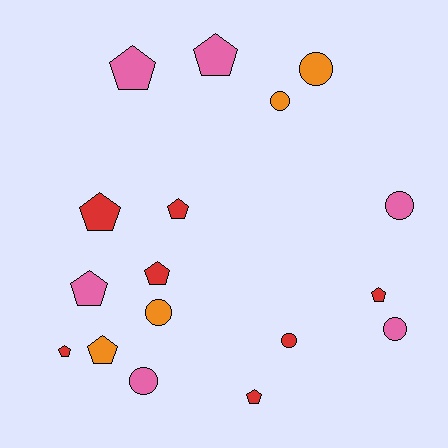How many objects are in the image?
There are 17 objects.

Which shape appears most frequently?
Pentagon, with 10 objects.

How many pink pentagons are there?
There are 3 pink pentagons.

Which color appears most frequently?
Red, with 7 objects.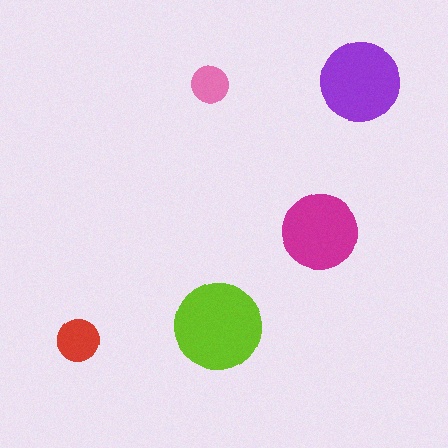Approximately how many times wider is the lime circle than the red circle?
About 2 times wider.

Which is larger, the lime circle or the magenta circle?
The lime one.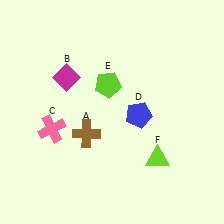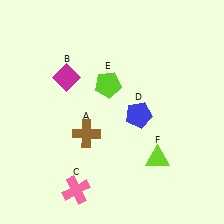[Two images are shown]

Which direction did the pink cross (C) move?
The pink cross (C) moved down.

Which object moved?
The pink cross (C) moved down.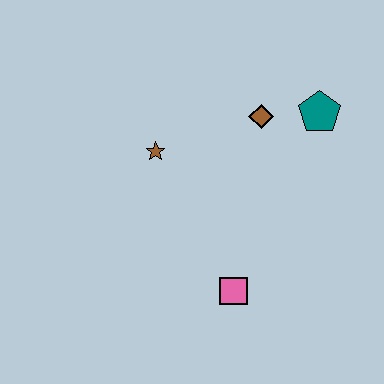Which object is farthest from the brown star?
The teal pentagon is farthest from the brown star.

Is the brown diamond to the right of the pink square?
Yes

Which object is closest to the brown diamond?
The teal pentagon is closest to the brown diamond.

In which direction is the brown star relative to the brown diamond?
The brown star is to the left of the brown diamond.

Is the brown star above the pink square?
Yes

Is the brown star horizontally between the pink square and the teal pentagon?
No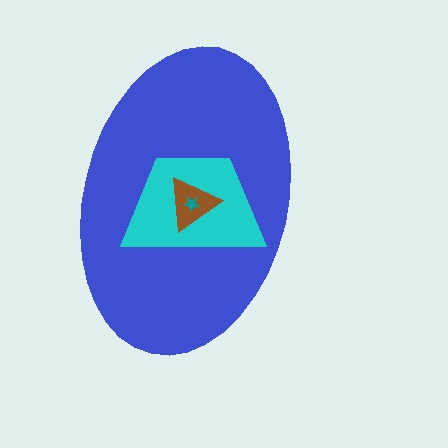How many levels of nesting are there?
4.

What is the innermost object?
The teal star.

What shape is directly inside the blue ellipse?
The cyan trapezoid.